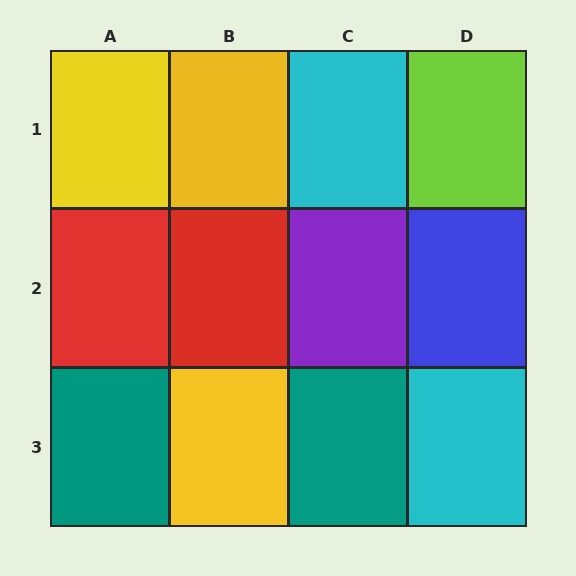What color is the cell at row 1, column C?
Cyan.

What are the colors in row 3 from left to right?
Teal, yellow, teal, cyan.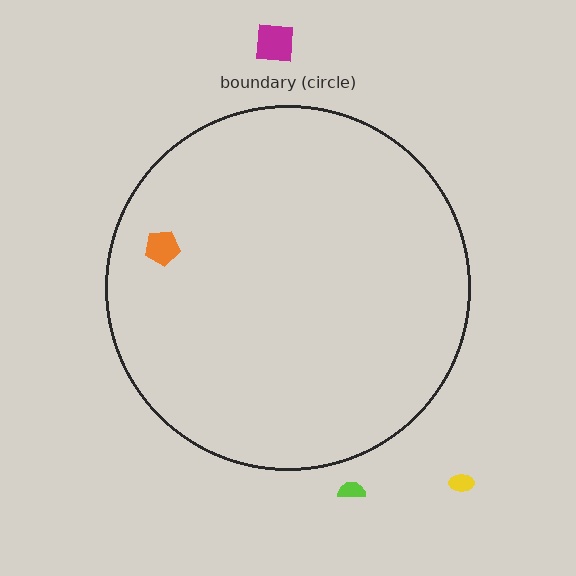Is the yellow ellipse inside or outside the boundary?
Outside.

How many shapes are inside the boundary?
1 inside, 3 outside.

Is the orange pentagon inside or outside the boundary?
Inside.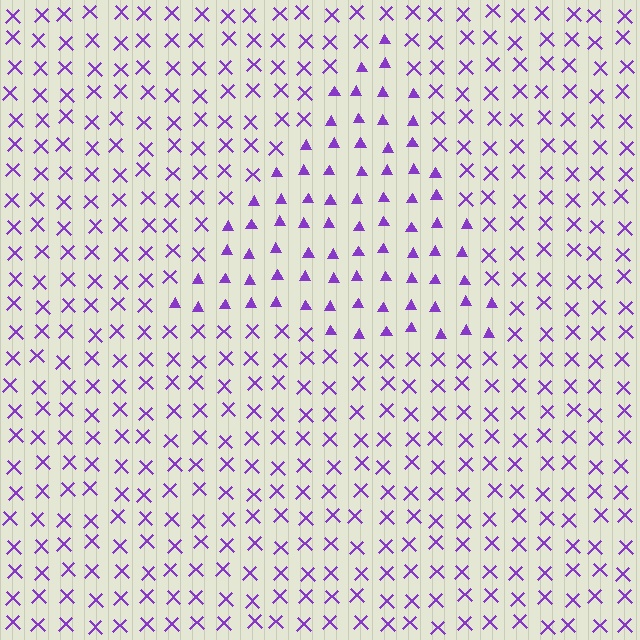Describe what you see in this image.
The image is filled with small purple elements arranged in a uniform grid. A triangle-shaped region contains triangles, while the surrounding area contains X marks. The boundary is defined purely by the change in element shape.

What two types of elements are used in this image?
The image uses triangles inside the triangle region and X marks outside it.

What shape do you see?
I see a triangle.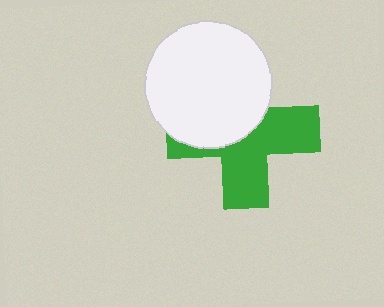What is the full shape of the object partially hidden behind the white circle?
The partially hidden object is a green cross.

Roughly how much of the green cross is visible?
About half of it is visible (roughly 54%).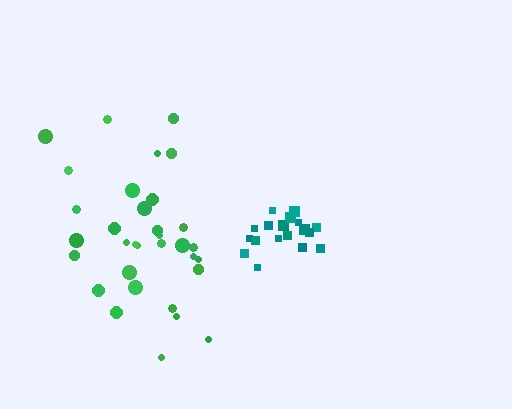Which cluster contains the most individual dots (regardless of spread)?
Green (33).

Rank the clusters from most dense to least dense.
teal, green.